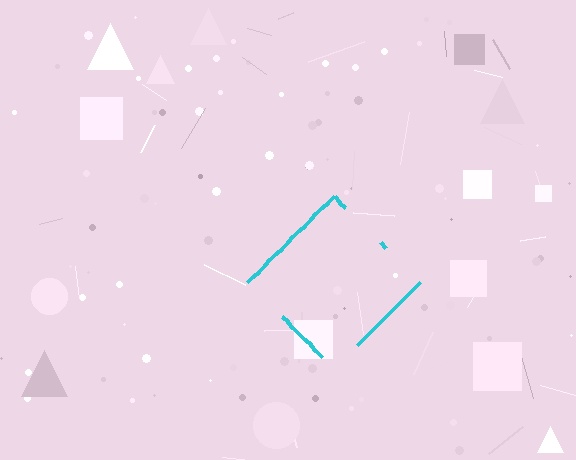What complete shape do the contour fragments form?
The contour fragments form a diamond.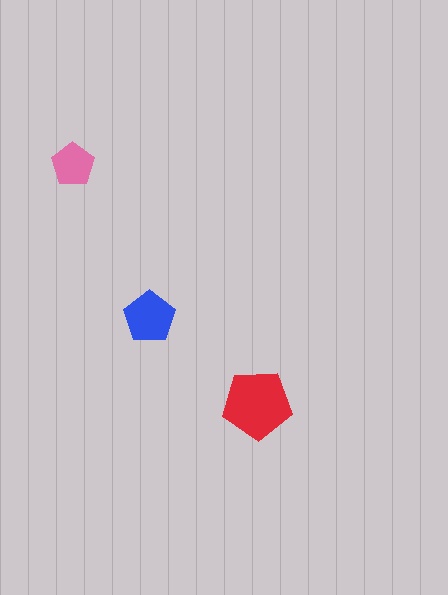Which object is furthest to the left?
The pink pentagon is leftmost.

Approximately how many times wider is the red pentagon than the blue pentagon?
About 1.5 times wider.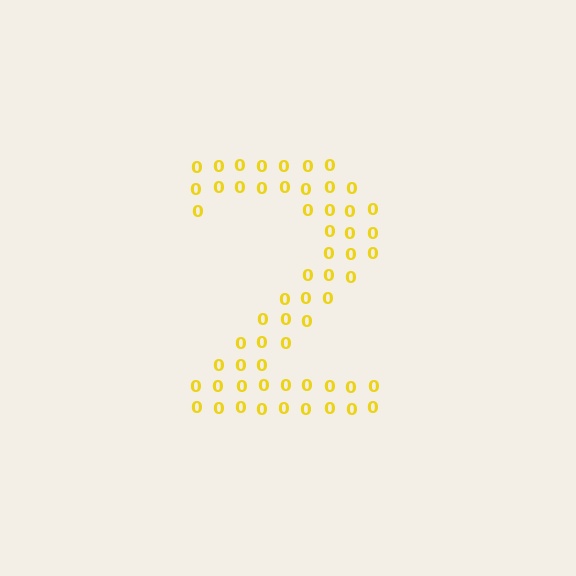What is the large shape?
The large shape is the digit 2.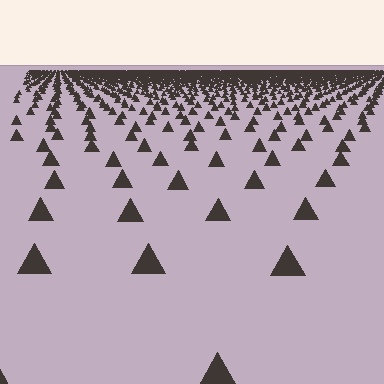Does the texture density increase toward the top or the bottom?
Density increases toward the top.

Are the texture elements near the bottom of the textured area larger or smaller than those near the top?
Larger. Near the bottom, elements are closer to the viewer and appear at a bigger on-screen size.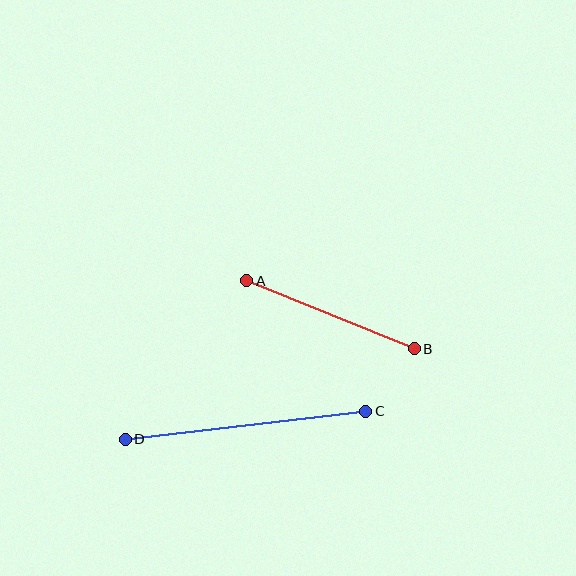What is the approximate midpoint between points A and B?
The midpoint is at approximately (331, 315) pixels.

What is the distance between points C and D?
The distance is approximately 242 pixels.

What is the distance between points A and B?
The distance is approximately 181 pixels.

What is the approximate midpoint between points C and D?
The midpoint is at approximately (246, 425) pixels.